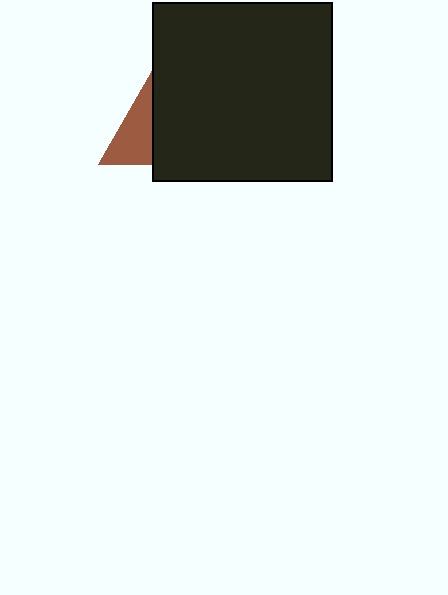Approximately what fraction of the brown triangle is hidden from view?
Roughly 63% of the brown triangle is hidden behind the black square.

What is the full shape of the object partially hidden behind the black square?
The partially hidden object is a brown triangle.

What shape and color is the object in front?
The object in front is a black square.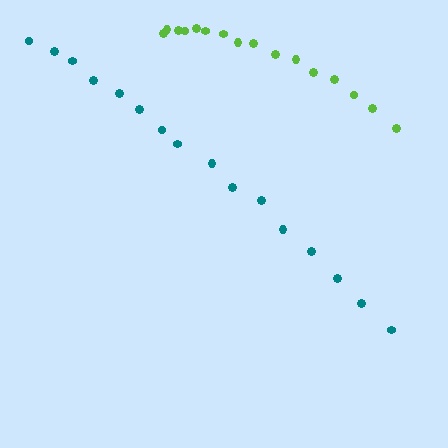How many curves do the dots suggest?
There are 2 distinct paths.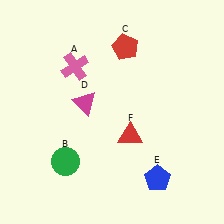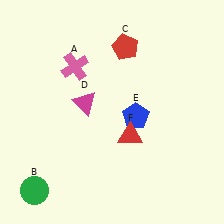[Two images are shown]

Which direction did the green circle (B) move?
The green circle (B) moved left.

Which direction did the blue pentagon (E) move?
The blue pentagon (E) moved up.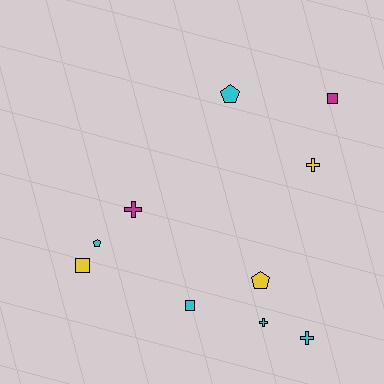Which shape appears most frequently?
Cross, with 4 objects.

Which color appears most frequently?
Cyan, with 5 objects.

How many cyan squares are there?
There is 1 cyan square.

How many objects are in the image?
There are 10 objects.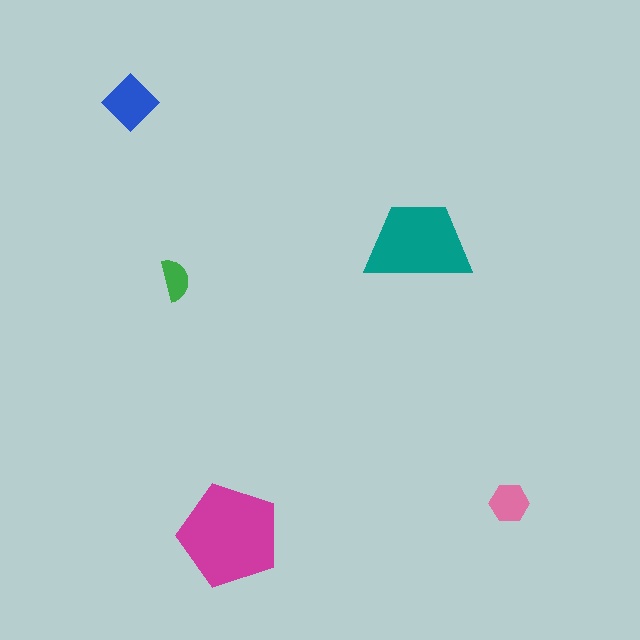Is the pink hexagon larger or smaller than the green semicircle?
Larger.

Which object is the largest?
The magenta pentagon.